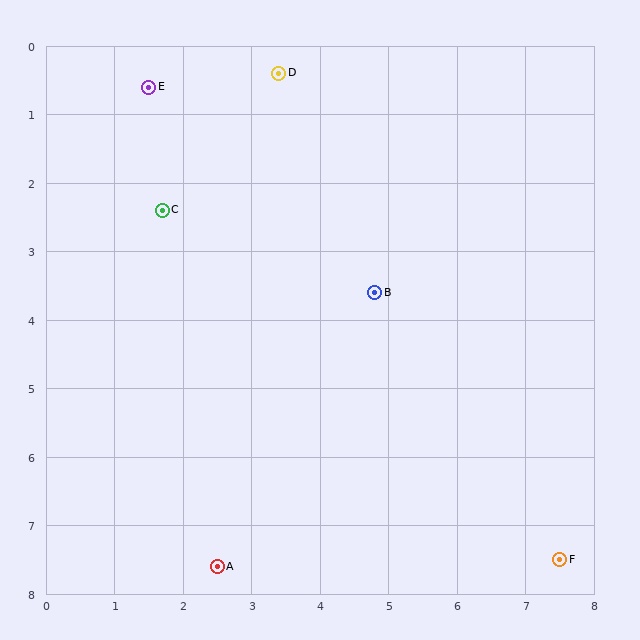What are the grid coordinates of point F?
Point F is at approximately (7.5, 7.5).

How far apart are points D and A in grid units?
Points D and A are about 7.3 grid units apart.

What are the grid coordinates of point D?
Point D is at approximately (3.4, 0.4).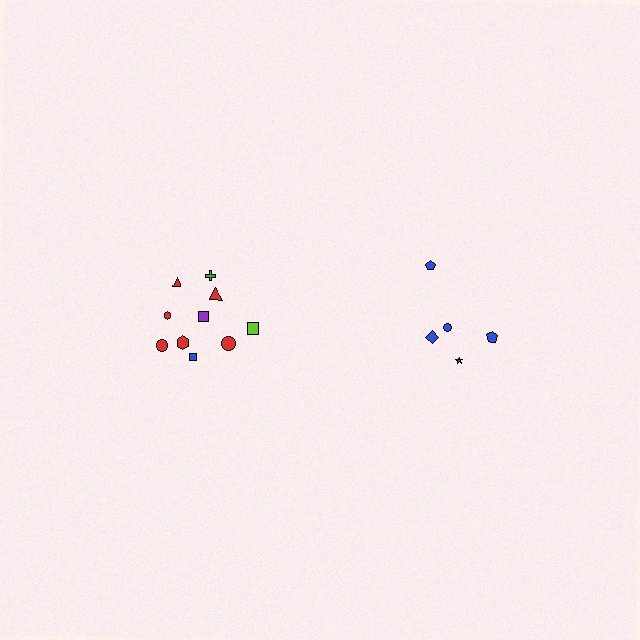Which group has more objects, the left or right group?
The left group.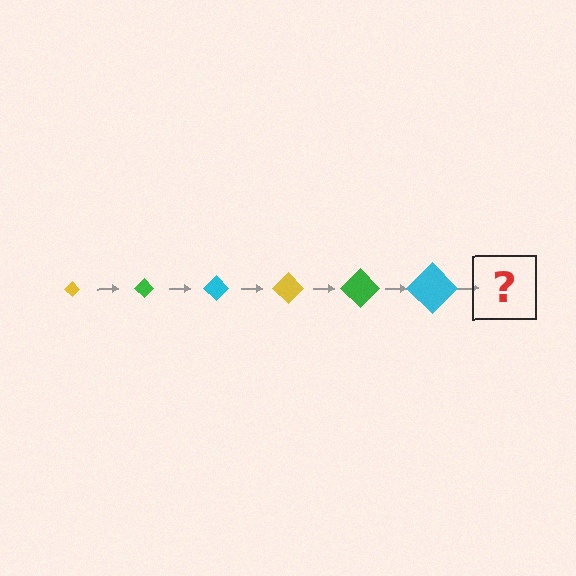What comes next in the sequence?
The next element should be a yellow diamond, larger than the previous one.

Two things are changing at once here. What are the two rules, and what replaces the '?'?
The two rules are that the diamond grows larger each step and the color cycles through yellow, green, and cyan. The '?' should be a yellow diamond, larger than the previous one.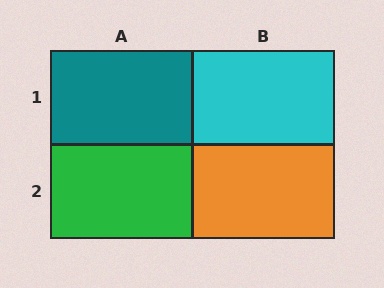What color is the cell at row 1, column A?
Teal.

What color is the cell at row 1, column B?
Cyan.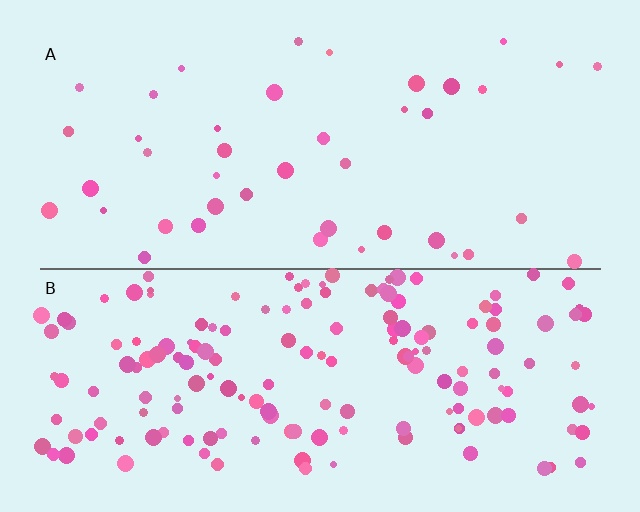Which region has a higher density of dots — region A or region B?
B (the bottom).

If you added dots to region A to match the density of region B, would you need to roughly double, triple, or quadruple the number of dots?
Approximately quadruple.